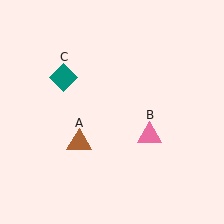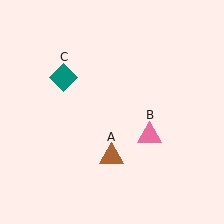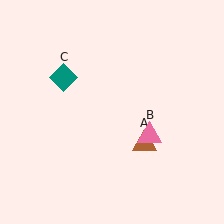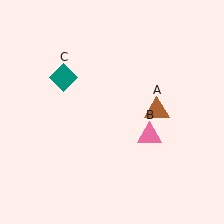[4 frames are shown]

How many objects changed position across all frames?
1 object changed position: brown triangle (object A).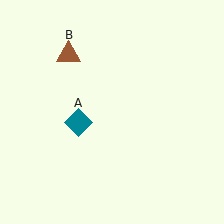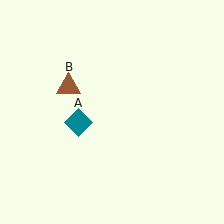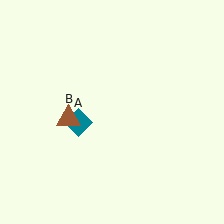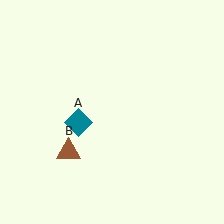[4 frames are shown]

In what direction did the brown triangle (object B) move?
The brown triangle (object B) moved down.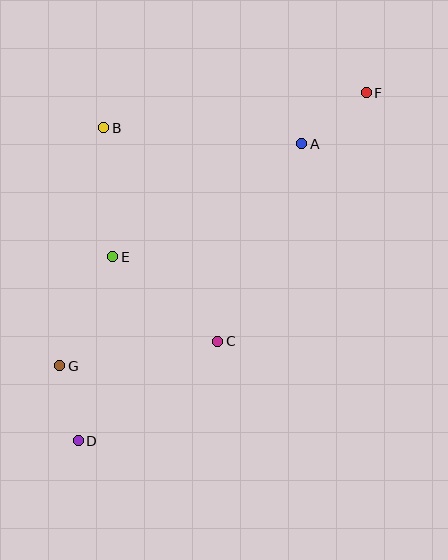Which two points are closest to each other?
Points D and G are closest to each other.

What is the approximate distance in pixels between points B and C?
The distance between B and C is approximately 242 pixels.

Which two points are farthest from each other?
Points D and F are farthest from each other.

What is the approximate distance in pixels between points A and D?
The distance between A and D is approximately 372 pixels.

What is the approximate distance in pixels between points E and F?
The distance between E and F is approximately 302 pixels.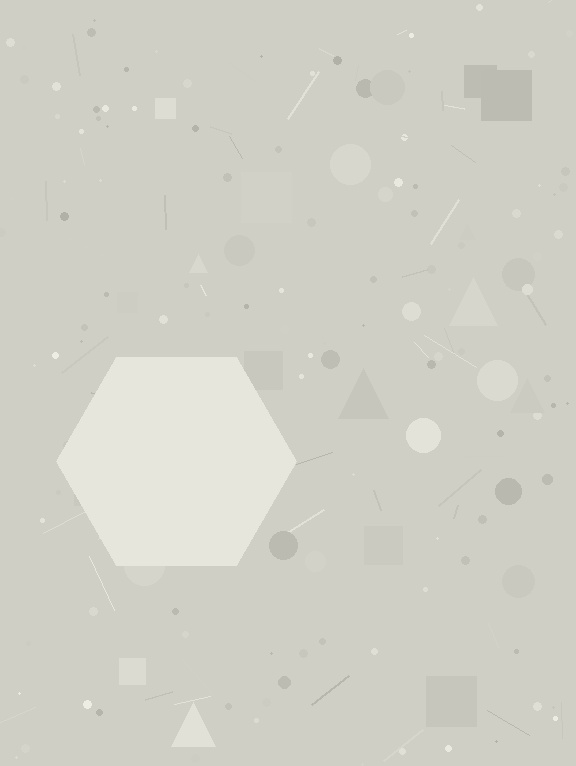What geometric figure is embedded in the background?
A hexagon is embedded in the background.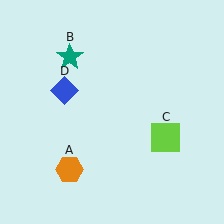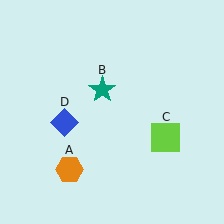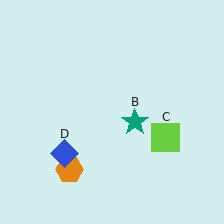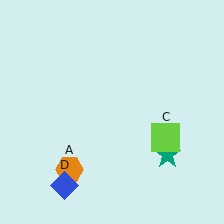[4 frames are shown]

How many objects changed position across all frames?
2 objects changed position: teal star (object B), blue diamond (object D).